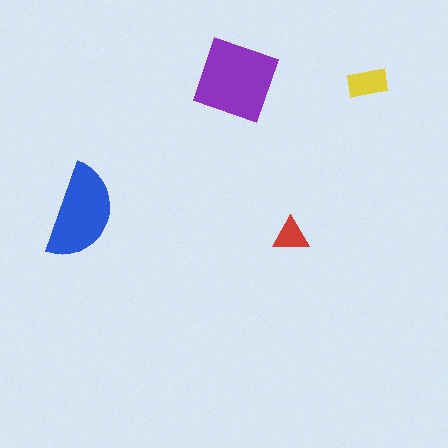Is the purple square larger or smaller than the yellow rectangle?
Larger.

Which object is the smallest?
The red triangle.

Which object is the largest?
The purple square.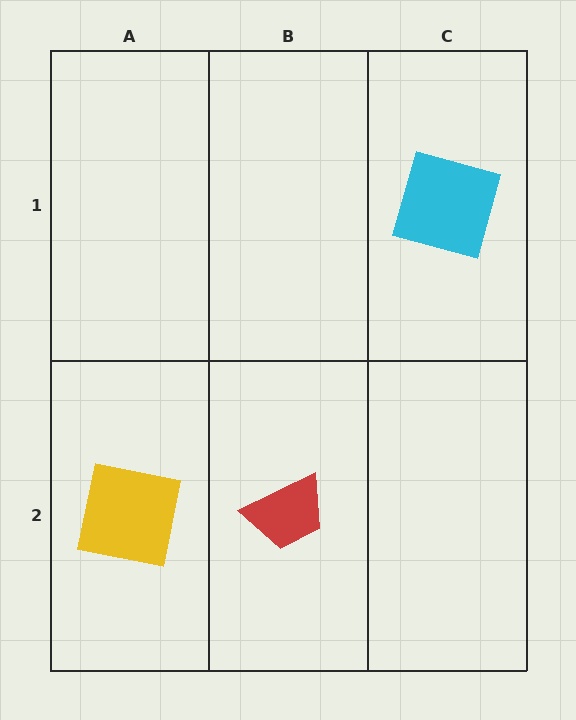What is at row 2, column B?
A red trapezoid.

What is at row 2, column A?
A yellow square.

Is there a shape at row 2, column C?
No, that cell is empty.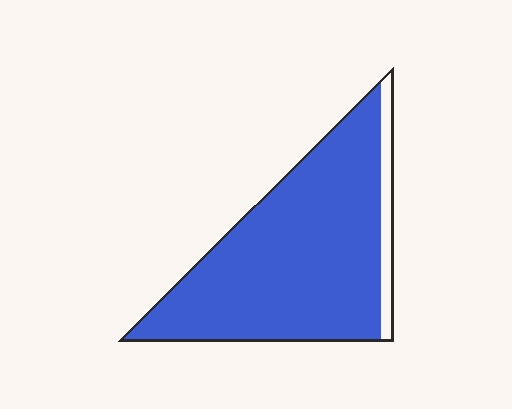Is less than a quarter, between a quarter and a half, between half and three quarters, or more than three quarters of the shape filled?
More than three quarters.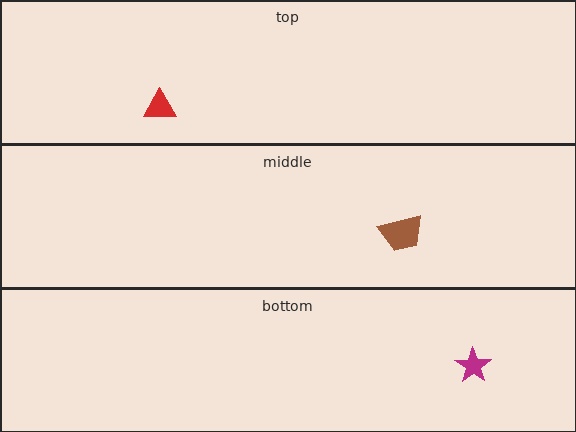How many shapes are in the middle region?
1.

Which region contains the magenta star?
The bottom region.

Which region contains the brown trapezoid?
The middle region.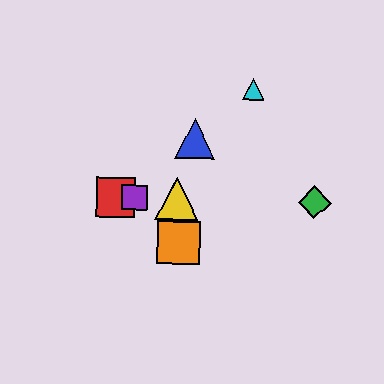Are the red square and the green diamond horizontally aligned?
Yes, both are at y≈197.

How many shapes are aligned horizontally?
4 shapes (the red square, the green diamond, the yellow triangle, the purple square) are aligned horizontally.